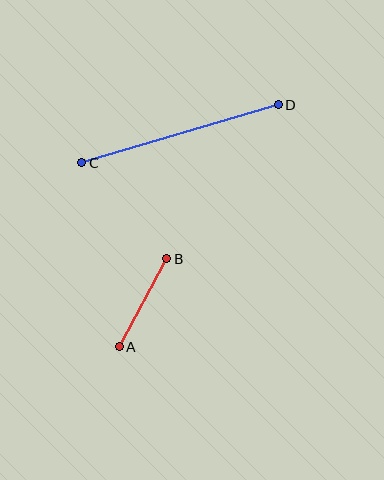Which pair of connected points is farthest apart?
Points C and D are farthest apart.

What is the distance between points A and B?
The distance is approximately 100 pixels.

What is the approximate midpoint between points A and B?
The midpoint is at approximately (143, 303) pixels.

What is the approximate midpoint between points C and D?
The midpoint is at approximately (180, 134) pixels.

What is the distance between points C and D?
The distance is approximately 205 pixels.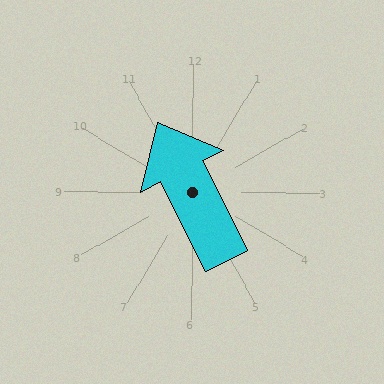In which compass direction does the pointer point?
Northwest.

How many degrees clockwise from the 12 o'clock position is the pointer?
Approximately 333 degrees.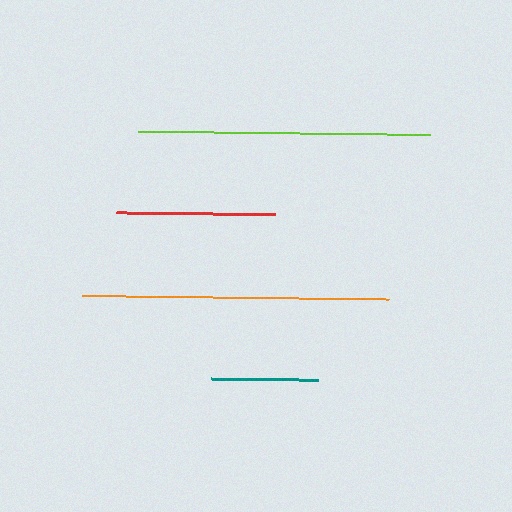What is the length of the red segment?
The red segment is approximately 159 pixels long.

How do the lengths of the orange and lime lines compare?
The orange and lime lines are approximately the same length.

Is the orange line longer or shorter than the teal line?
The orange line is longer than the teal line.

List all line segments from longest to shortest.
From longest to shortest: orange, lime, red, teal.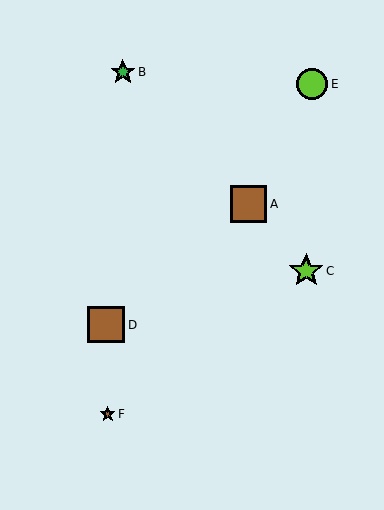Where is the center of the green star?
The center of the green star is at (123, 72).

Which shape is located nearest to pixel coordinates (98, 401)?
The brown star (labeled F) at (108, 414) is nearest to that location.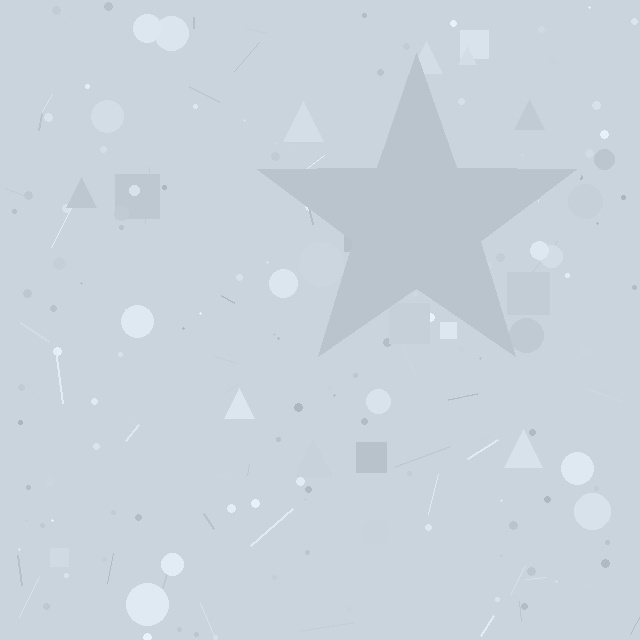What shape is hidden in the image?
A star is hidden in the image.